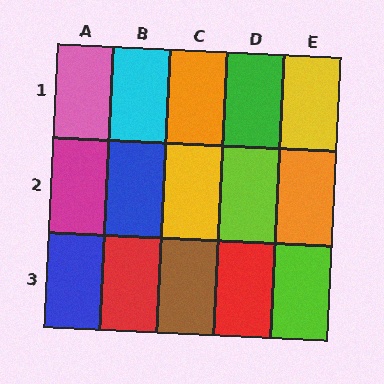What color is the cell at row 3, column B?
Red.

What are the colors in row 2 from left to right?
Magenta, blue, yellow, lime, orange.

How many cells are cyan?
1 cell is cyan.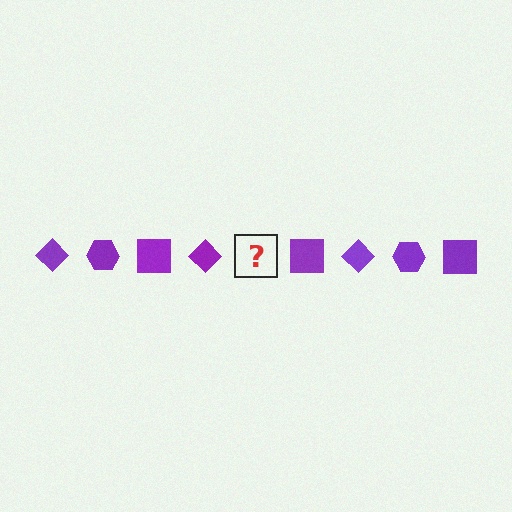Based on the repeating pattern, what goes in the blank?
The blank should be a purple hexagon.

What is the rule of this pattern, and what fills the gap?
The rule is that the pattern cycles through diamond, hexagon, square shapes in purple. The gap should be filled with a purple hexagon.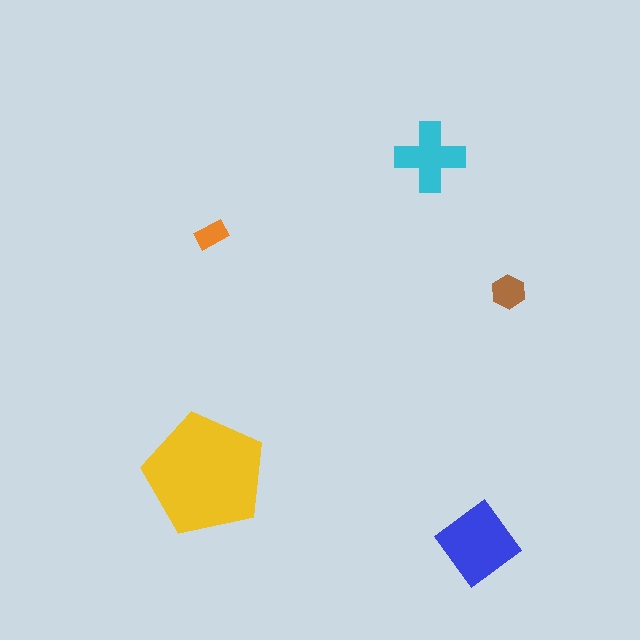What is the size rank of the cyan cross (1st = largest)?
3rd.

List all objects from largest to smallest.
The yellow pentagon, the blue diamond, the cyan cross, the brown hexagon, the orange rectangle.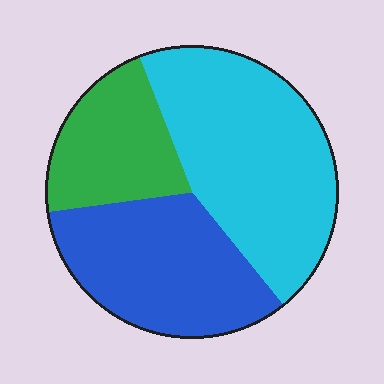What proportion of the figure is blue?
Blue covers about 35% of the figure.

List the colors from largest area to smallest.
From largest to smallest: cyan, blue, green.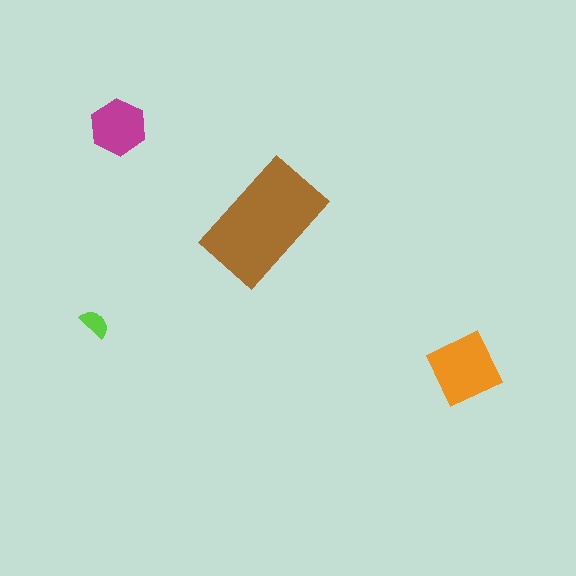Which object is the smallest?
The lime semicircle.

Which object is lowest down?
The orange diamond is bottommost.